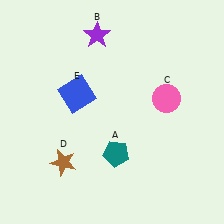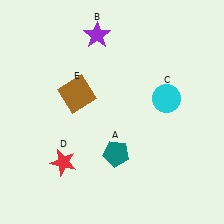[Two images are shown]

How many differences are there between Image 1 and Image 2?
There are 3 differences between the two images.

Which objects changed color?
C changed from pink to cyan. D changed from brown to red. E changed from blue to brown.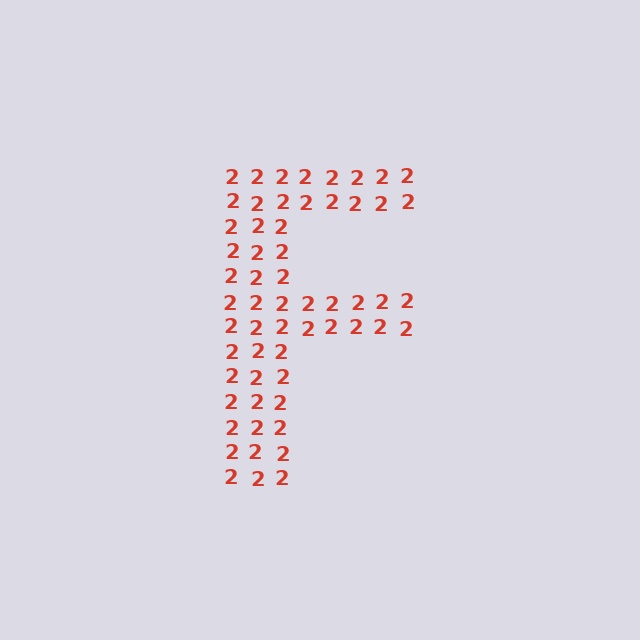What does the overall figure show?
The overall figure shows the letter F.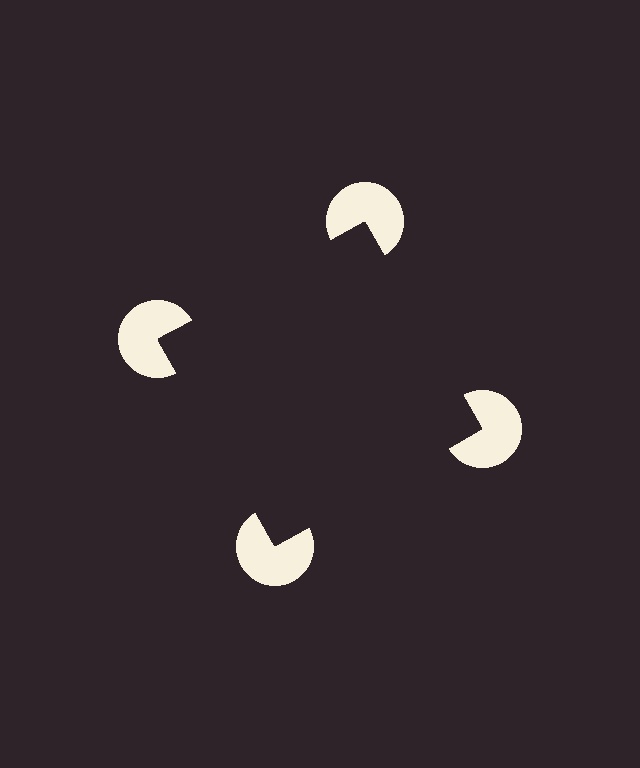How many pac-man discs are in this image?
There are 4 — one at each vertex of the illusory square.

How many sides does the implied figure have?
4 sides.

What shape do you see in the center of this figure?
An illusory square — its edges are inferred from the aligned wedge cuts in the pac-man discs, not physically drawn.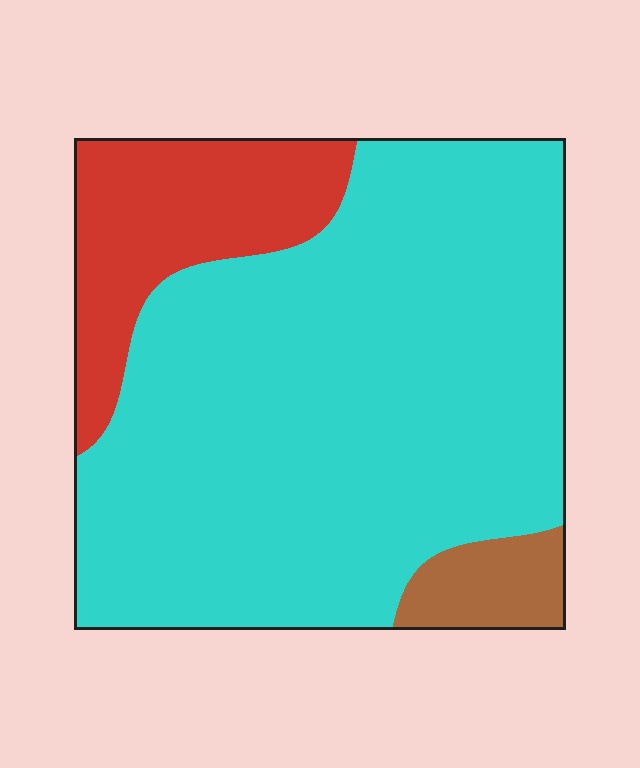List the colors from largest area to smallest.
From largest to smallest: cyan, red, brown.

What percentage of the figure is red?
Red takes up about one sixth (1/6) of the figure.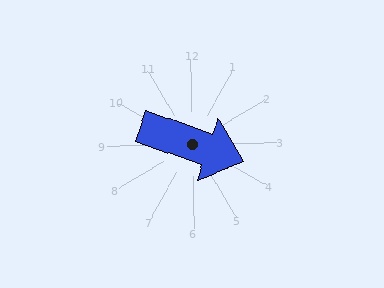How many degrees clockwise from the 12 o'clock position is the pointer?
Approximately 110 degrees.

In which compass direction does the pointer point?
East.